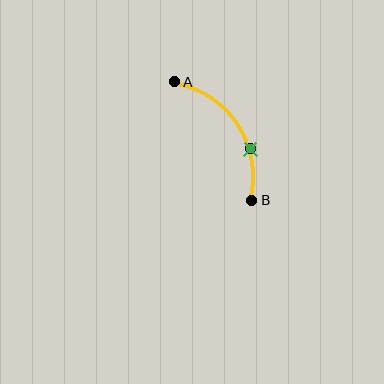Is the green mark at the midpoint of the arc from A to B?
No. The green mark lies on the arc but is closer to endpoint B. The arc midpoint would be at the point on the curve equidistant along the arc from both A and B.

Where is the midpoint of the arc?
The arc midpoint is the point on the curve farthest from the straight line joining A and B. It sits to the right of that line.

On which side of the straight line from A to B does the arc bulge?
The arc bulges to the right of the straight line connecting A and B.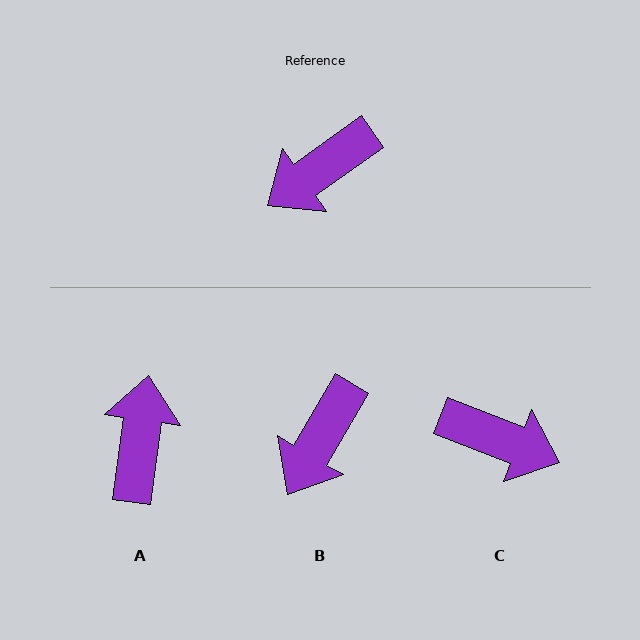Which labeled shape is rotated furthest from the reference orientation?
A, about 133 degrees away.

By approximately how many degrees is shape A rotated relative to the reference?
Approximately 133 degrees clockwise.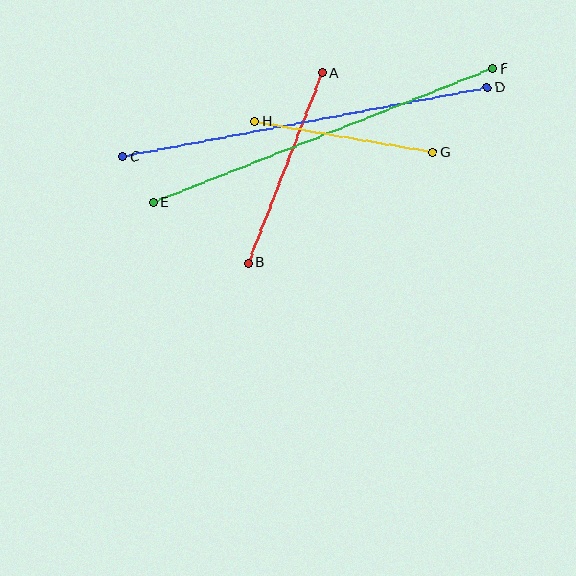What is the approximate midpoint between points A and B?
The midpoint is at approximately (285, 168) pixels.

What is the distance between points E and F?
The distance is approximately 364 pixels.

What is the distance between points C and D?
The distance is approximately 371 pixels.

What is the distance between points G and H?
The distance is approximately 181 pixels.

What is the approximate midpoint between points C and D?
The midpoint is at approximately (305, 122) pixels.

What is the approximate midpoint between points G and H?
The midpoint is at approximately (344, 137) pixels.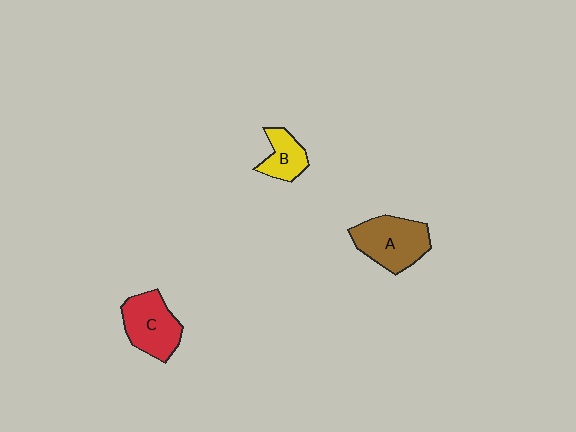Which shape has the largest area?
Shape A (brown).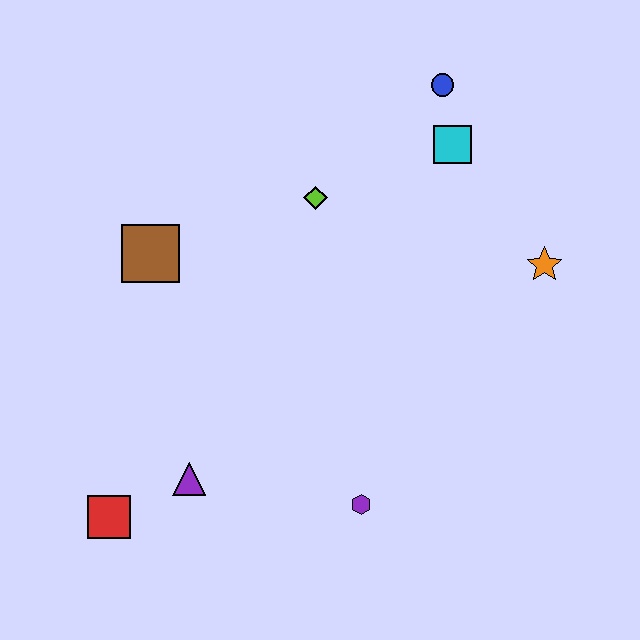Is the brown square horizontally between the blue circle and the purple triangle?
No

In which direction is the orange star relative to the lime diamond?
The orange star is to the right of the lime diamond.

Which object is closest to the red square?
The purple triangle is closest to the red square.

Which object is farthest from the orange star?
The red square is farthest from the orange star.